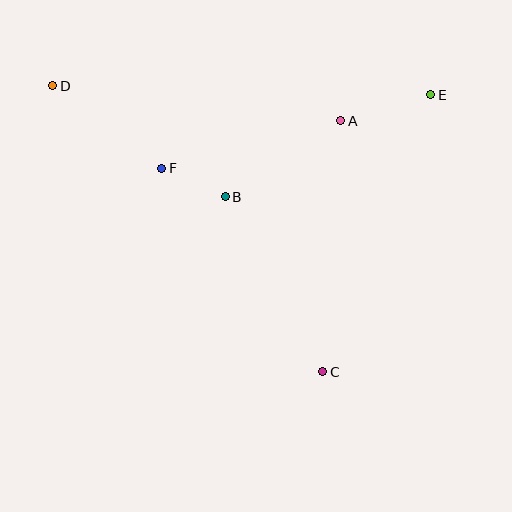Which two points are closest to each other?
Points B and F are closest to each other.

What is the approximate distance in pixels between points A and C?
The distance between A and C is approximately 251 pixels.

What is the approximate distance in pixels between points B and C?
The distance between B and C is approximately 200 pixels.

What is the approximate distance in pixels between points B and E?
The distance between B and E is approximately 229 pixels.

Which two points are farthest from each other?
Points C and D are farthest from each other.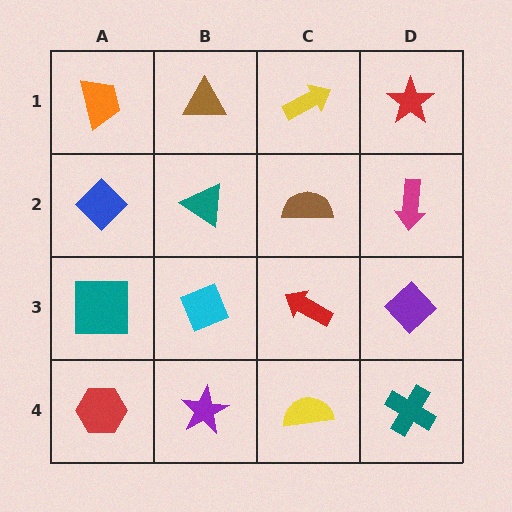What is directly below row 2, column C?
A red arrow.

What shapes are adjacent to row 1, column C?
A brown semicircle (row 2, column C), a brown triangle (row 1, column B), a red star (row 1, column D).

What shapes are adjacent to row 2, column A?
An orange trapezoid (row 1, column A), a teal square (row 3, column A), a teal triangle (row 2, column B).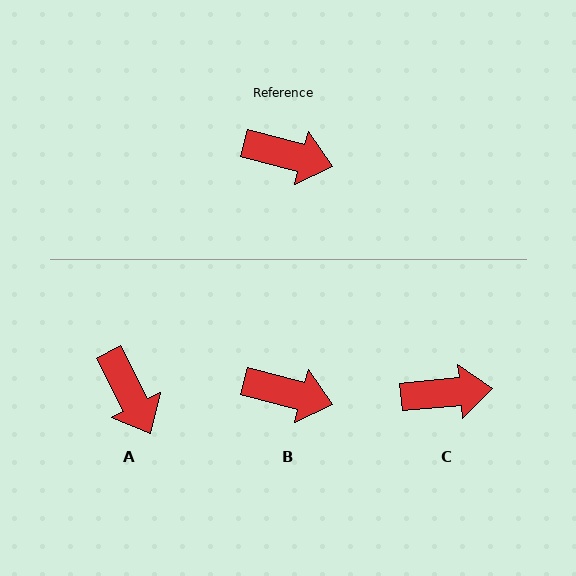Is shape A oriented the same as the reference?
No, it is off by about 48 degrees.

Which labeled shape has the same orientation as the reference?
B.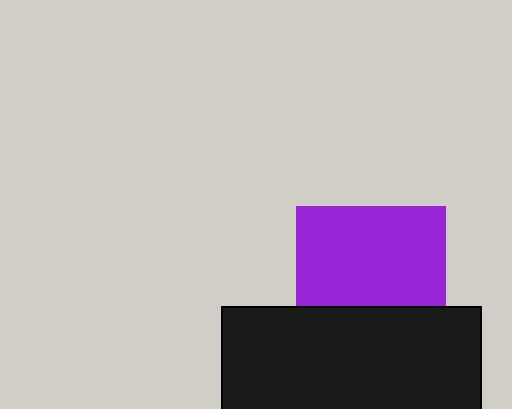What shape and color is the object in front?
The object in front is a black rectangle.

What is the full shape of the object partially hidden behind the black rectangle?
The partially hidden object is a purple square.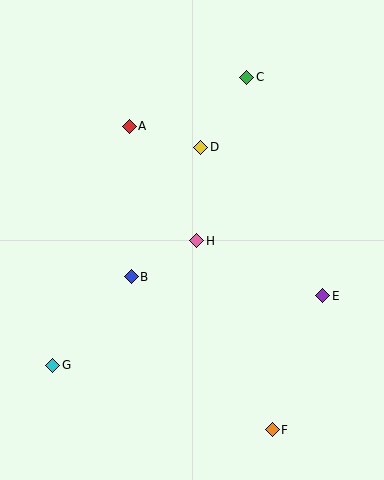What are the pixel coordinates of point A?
Point A is at (129, 126).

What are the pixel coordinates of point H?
Point H is at (197, 241).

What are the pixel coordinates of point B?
Point B is at (131, 277).